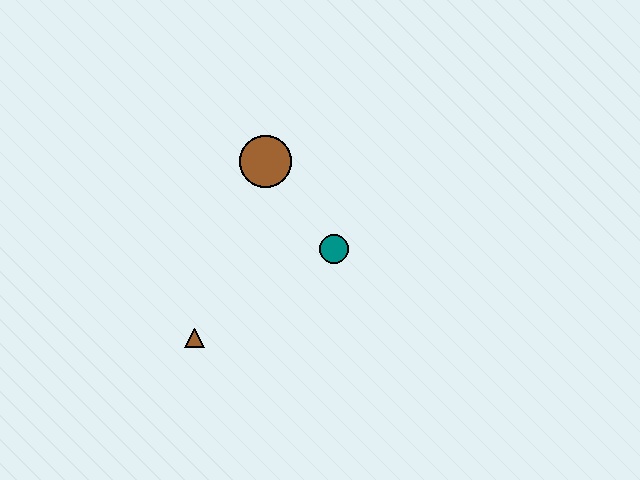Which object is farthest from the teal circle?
The brown triangle is farthest from the teal circle.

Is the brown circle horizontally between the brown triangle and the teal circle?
Yes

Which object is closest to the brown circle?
The teal circle is closest to the brown circle.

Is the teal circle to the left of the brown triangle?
No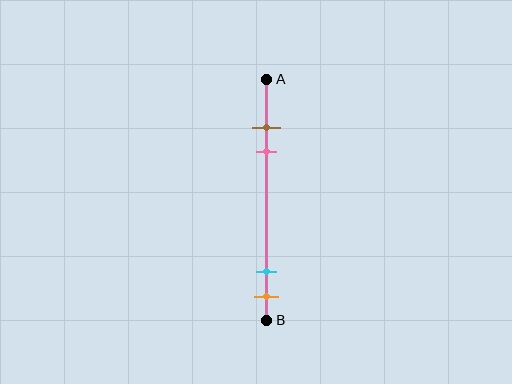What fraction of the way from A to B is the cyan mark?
The cyan mark is approximately 80% (0.8) of the way from A to B.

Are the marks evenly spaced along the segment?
No, the marks are not evenly spaced.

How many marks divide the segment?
There are 4 marks dividing the segment.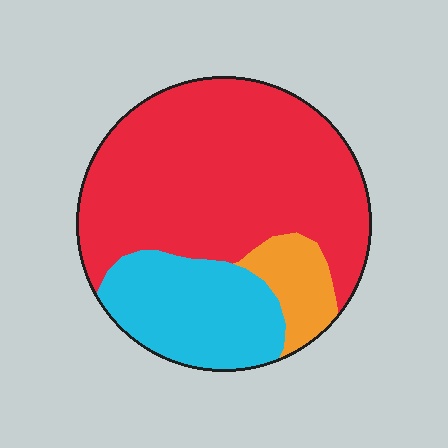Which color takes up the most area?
Red, at roughly 65%.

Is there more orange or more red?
Red.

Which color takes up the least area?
Orange, at roughly 10%.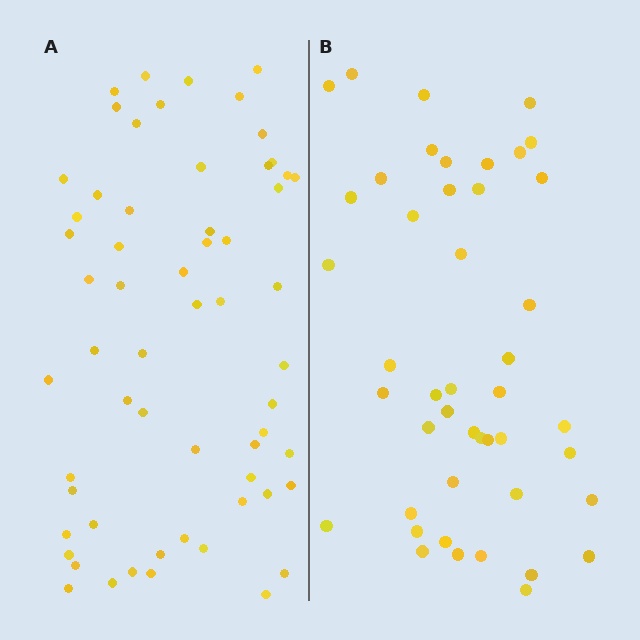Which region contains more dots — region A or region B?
Region A (the left region) has more dots.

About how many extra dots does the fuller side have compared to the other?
Region A has approximately 15 more dots than region B.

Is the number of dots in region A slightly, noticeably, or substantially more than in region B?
Region A has noticeably more, but not dramatically so. The ratio is roughly 1.3 to 1.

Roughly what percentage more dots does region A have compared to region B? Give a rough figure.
About 35% more.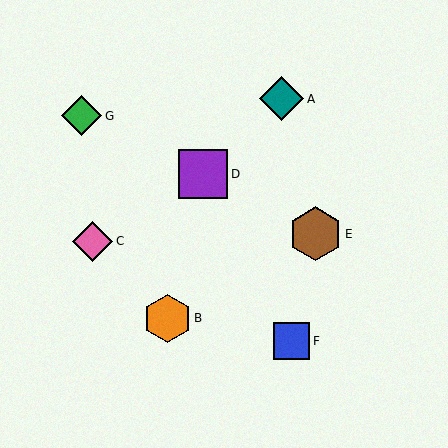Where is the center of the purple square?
The center of the purple square is at (203, 174).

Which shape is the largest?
The brown hexagon (labeled E) is the largest.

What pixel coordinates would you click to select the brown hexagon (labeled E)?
Click at (315, 234) to select the brown hexagon E.